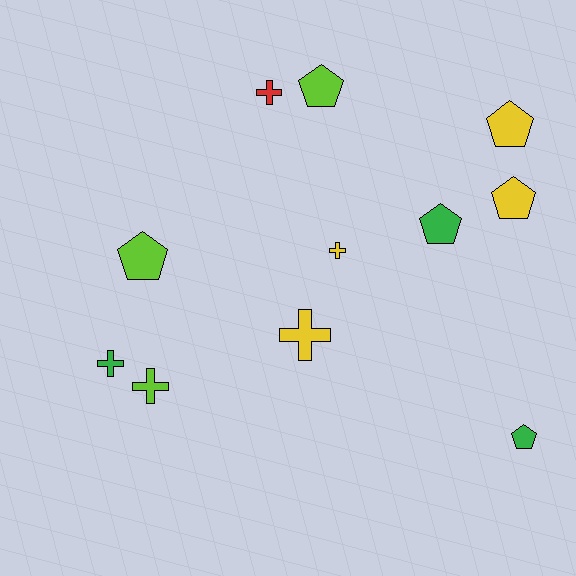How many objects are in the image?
There are 11 objects.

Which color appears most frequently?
Yellow, with 4 objects.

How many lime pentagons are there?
There are 2 lime pentagons.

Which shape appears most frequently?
Pentagon, with 6 objects.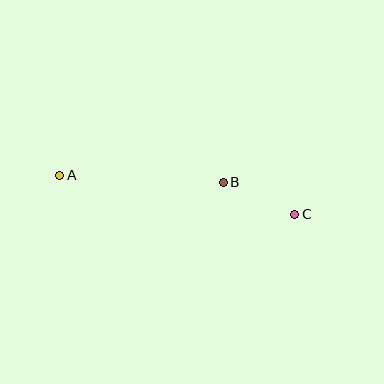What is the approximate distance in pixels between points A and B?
The distance between A and B is approximately 164 pixels.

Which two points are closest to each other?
Points B and C are closest to each other.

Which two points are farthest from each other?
Points A and C are farthest from each other.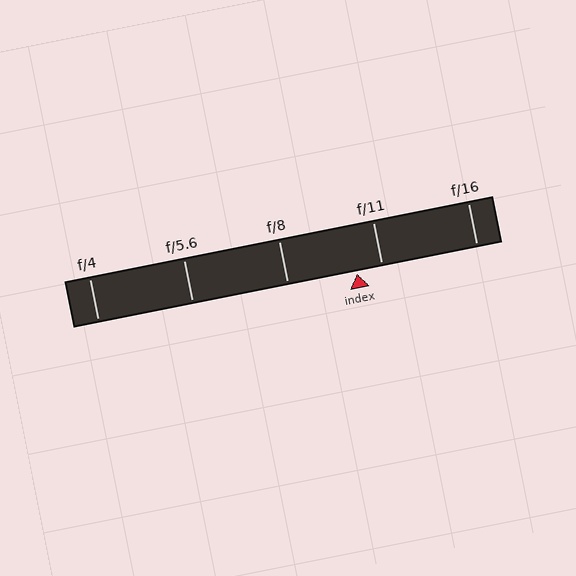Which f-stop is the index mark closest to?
The index mark is closest to f/11.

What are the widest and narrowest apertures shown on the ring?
The widest aperture shown is f/4 and the narrowest is f/16.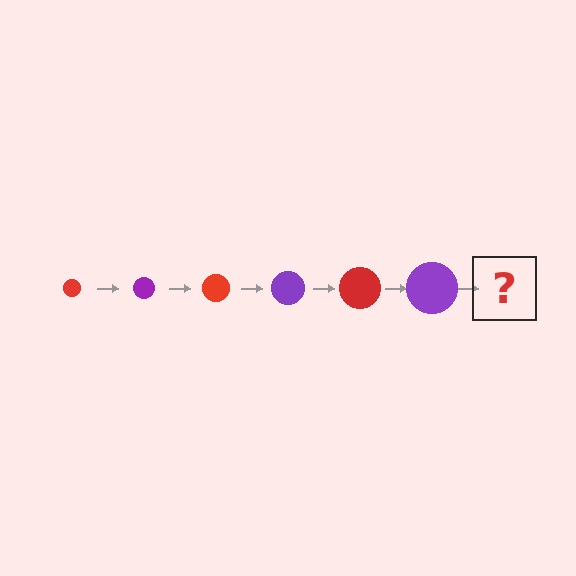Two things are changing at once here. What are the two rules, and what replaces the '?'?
The two rules are that the circle grows larger each step and the color cycles through red and purple. The '?' should be a red circle, larger than the previous one.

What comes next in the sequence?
The next element should be a red circle, larger than the previous one.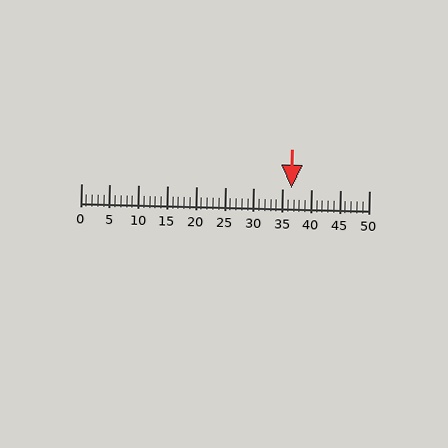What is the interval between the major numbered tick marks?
The major tick marks are spaced 5 units apart.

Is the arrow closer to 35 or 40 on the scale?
The arrow is closer to 35.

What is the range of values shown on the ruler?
The ruler shows values from 0 to 50.